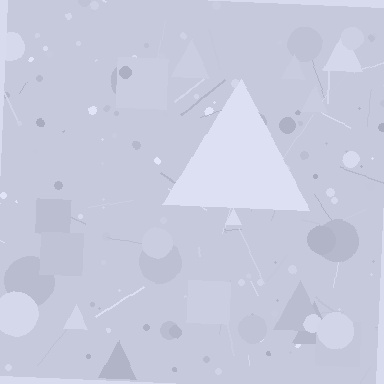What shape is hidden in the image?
A triangle is hidden in the image.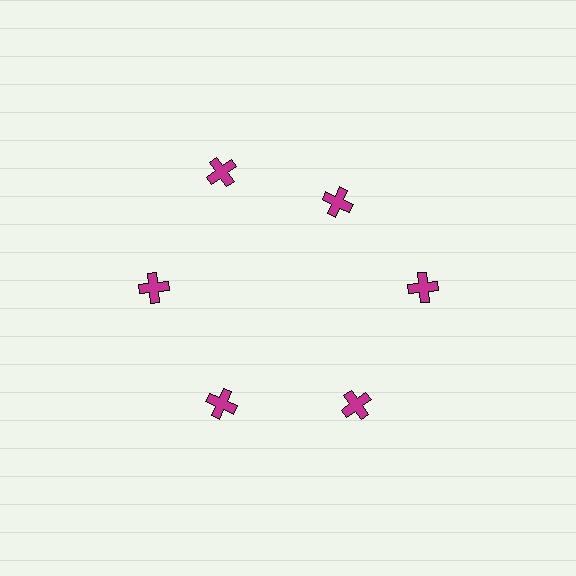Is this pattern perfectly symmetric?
No. The 6 magenta crosses are arranged in a ring, but one element near the 1 o'clock position is pulled inward toward the center, breaking the 6-fold rotational symmetry.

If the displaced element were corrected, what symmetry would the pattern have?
It would have 6-fold rotational symmetry — the pattern would map onto itself every 60 degrees.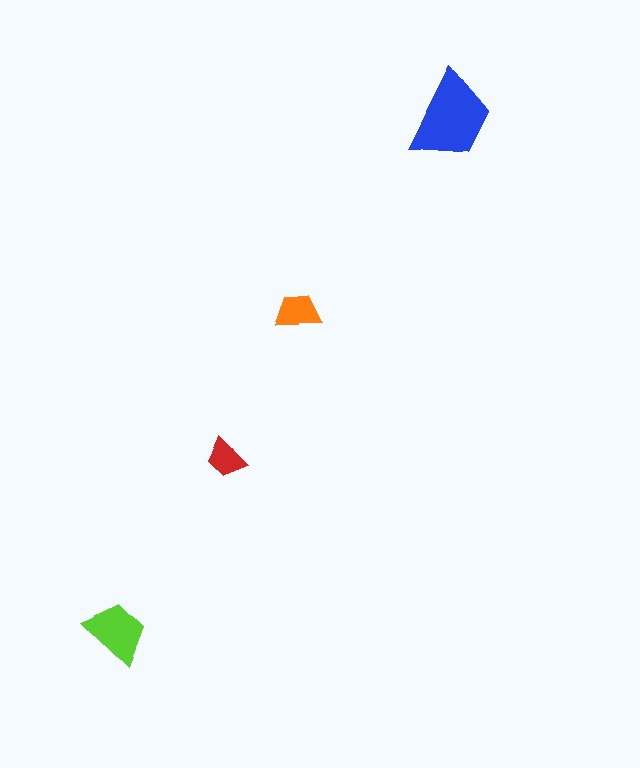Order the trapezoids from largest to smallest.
the blue one, the lime one, the orange one, the red one.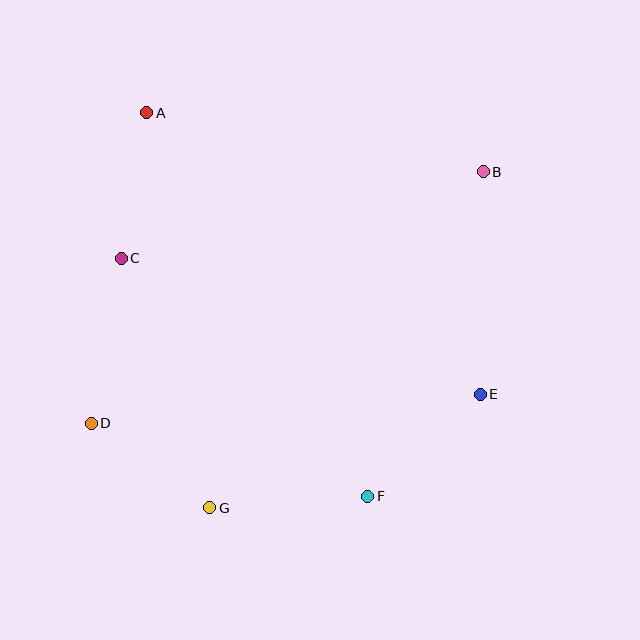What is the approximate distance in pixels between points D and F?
The distance between D and F is approximately 286 pixels.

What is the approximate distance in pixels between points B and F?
The distance between B and F is approximately 345 pixels.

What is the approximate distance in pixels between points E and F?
The distance between E and F is approximately 152 pixels.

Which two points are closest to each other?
Points D and G are closest to each other.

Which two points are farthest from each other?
Points B and D are farthest from each other.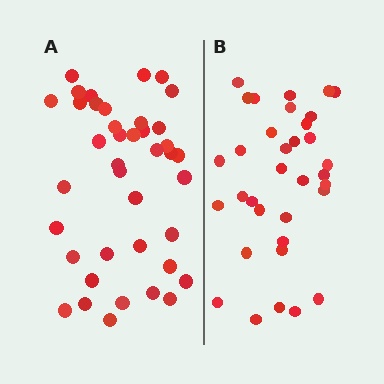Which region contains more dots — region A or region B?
Region A (the left region) has more dots.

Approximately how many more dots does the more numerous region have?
Region A has about 6 more dots than region B.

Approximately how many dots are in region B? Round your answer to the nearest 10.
About 30 dots. (The exact count is 34, which rounds to 30.)